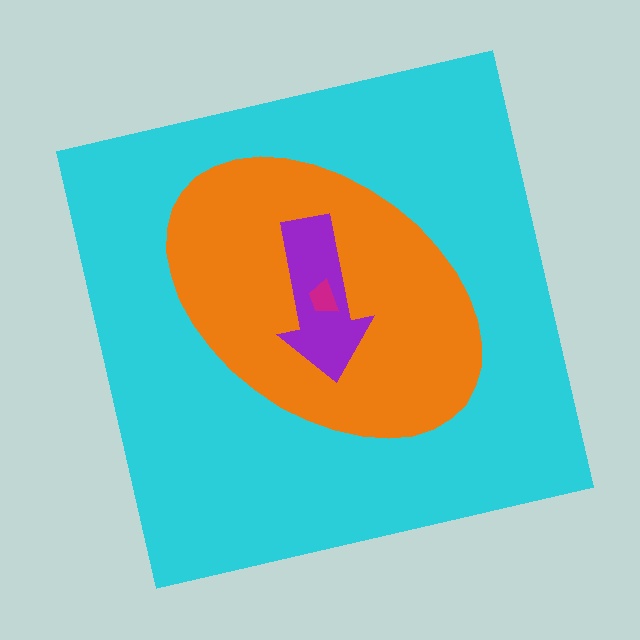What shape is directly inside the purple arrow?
The magenta trapezoid.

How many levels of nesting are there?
4.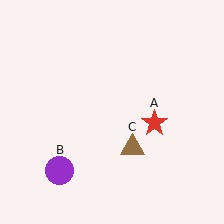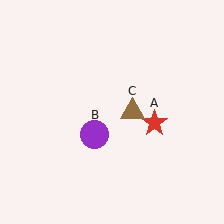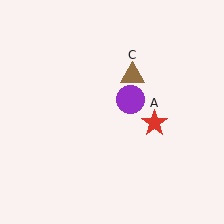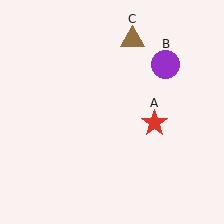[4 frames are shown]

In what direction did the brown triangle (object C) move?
The brown triangle (object C) moved up.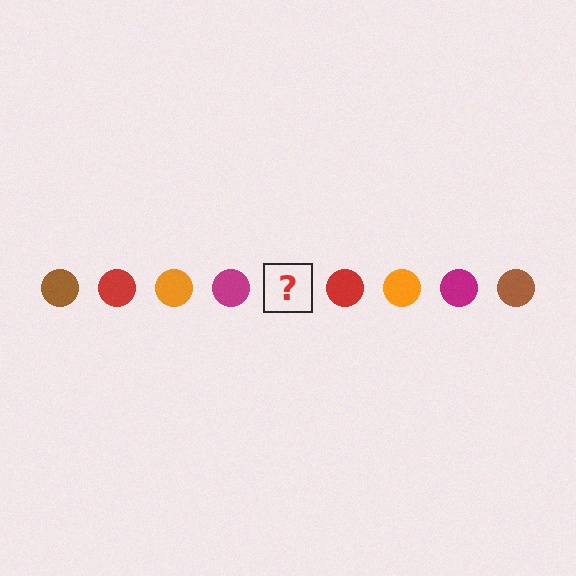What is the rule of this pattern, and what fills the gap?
The rule is that the pattern cycles through brown, red, orange, magenta circles. The gap should be filled with a brown circle.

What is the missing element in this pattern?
The missing element is a brown circle.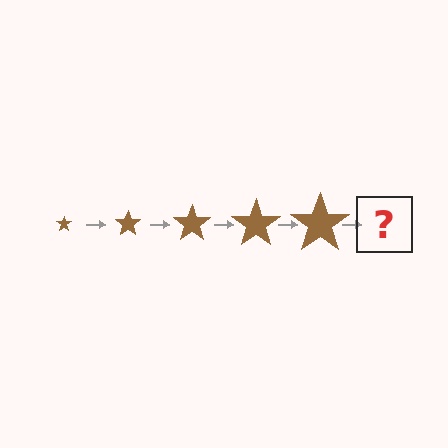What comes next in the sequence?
The next element should be a brown star, larger than the previous one.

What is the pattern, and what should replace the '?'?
The pattern is that the star gets progressively larger each step. The '?' should be a brown star, larger than the previous one.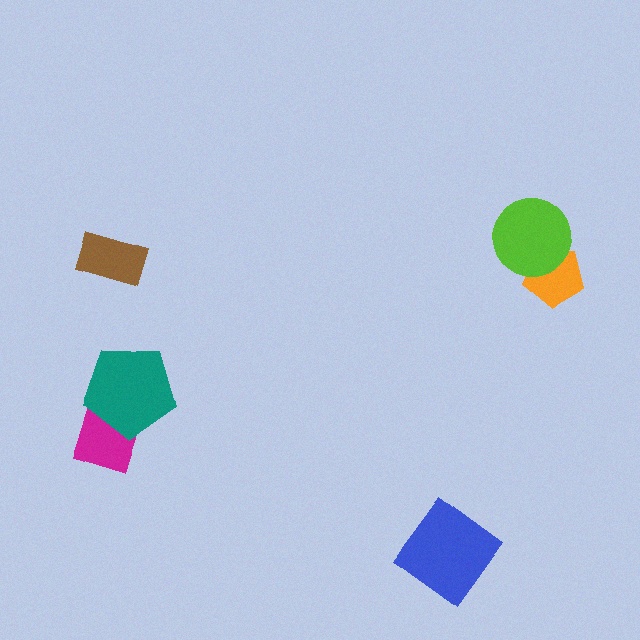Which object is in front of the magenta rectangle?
The teal pentagon is in front of the magenta rectangle.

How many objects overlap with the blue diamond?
0 objects overlap with the blue diamond.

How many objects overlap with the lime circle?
1 object overlaps with the lime circle.